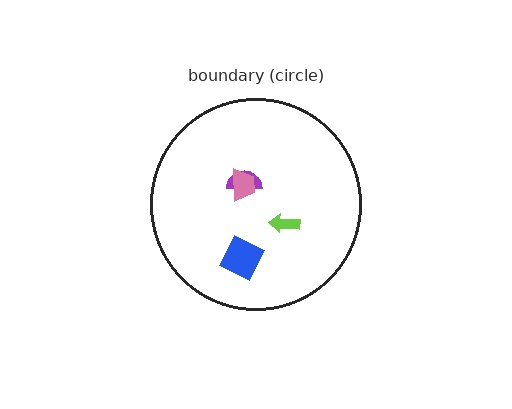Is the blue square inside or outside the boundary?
Inside.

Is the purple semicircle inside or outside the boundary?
Inside.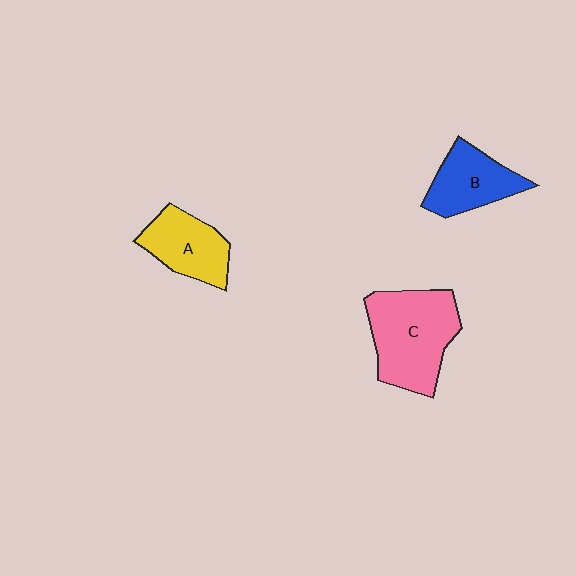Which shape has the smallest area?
Shape B (blue).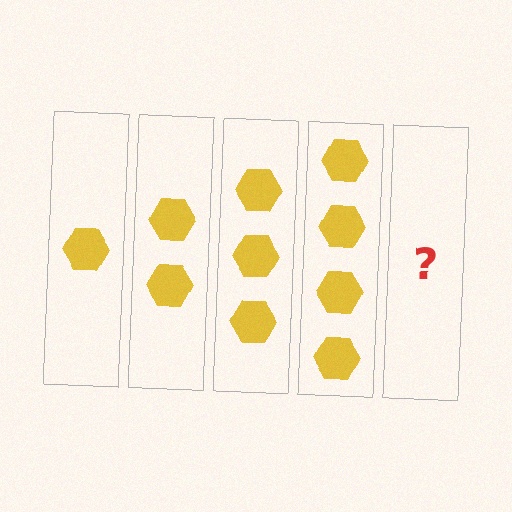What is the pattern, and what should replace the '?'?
The pattern is that each step adds one more hexagon. The '?' should be 5 hexagons.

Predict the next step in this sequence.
The next step is 5 hexagons.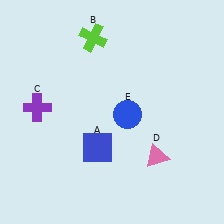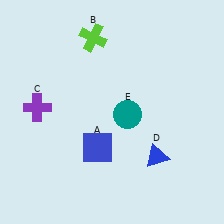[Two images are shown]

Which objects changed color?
D changed from pink to blue. E changed from blue to teal.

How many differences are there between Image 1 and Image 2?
There are 2 differences between the two images.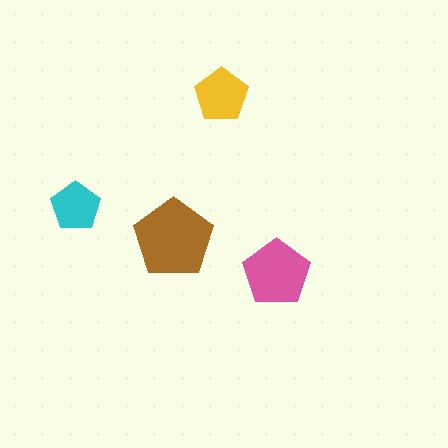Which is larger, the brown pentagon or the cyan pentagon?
The brown one.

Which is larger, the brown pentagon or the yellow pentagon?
The brown one.